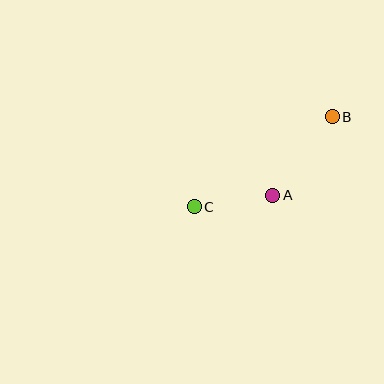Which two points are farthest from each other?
Points B and C are farthest from each other.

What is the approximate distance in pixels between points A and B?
The distance between A and B is approximately 98 pixels.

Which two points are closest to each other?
Points A and C are closest to each other.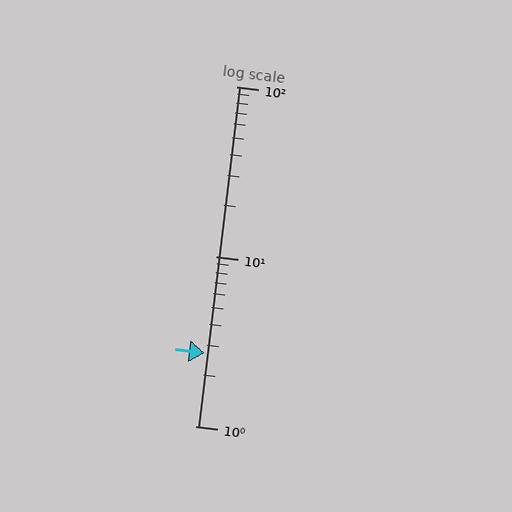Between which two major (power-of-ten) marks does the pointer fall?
The pointer is between 1 and 10.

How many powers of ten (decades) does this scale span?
The scale spans 2 decades, from 1 to 100.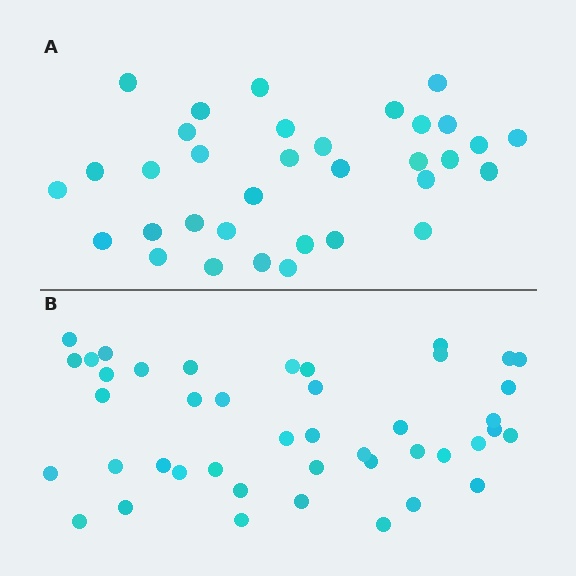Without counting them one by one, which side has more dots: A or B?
Region B (the bottom region) has more dots.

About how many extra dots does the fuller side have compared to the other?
Region B has roughly 8 or so more dots than region A.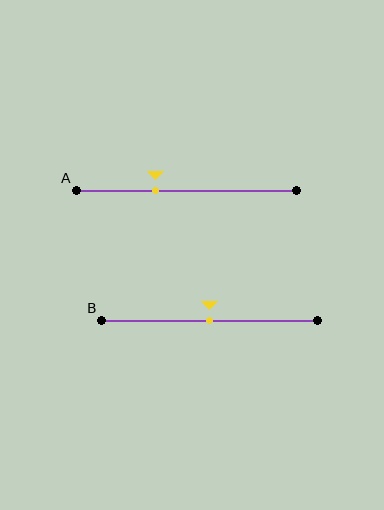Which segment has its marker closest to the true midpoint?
Segment B has its marker closest to the true midpoint.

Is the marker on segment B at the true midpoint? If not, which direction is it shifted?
Yes, the marker on segment B is at the true midpoint.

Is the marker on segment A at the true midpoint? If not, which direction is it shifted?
No, the marker on segment A is shifted to the left by about 14% of the segment length.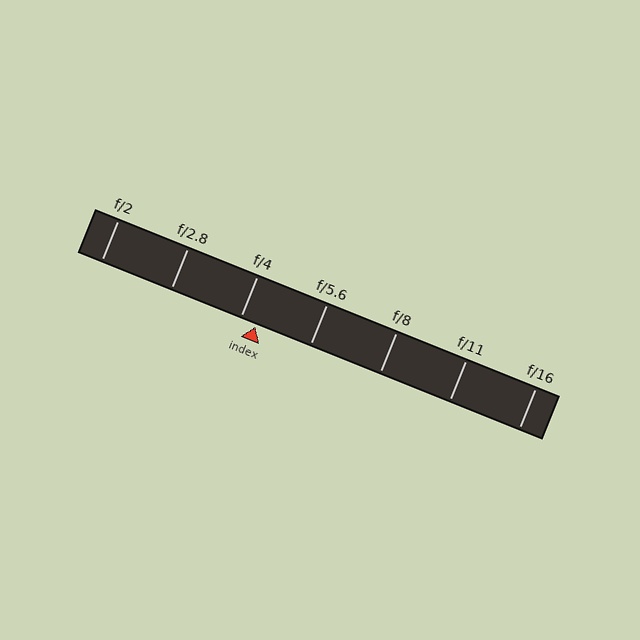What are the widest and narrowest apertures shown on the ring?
The widest aperture shown is f/2 and the narrowest is f/16.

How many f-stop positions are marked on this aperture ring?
There are 7 f-stop positions marked.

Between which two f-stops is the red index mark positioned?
The index mark is between f/4 and f/5.6.